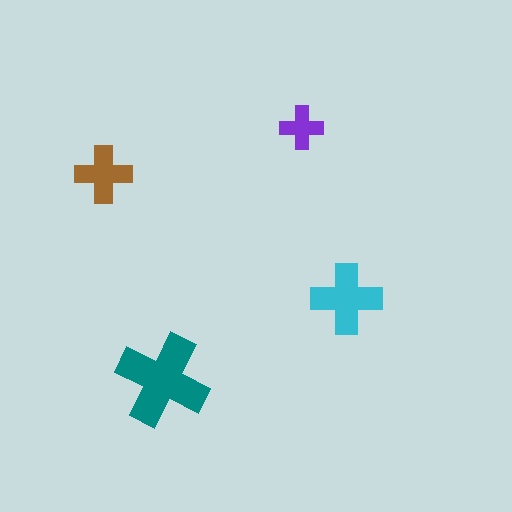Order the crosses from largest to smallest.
the teal one, the cyan one, the brown one, the purple one.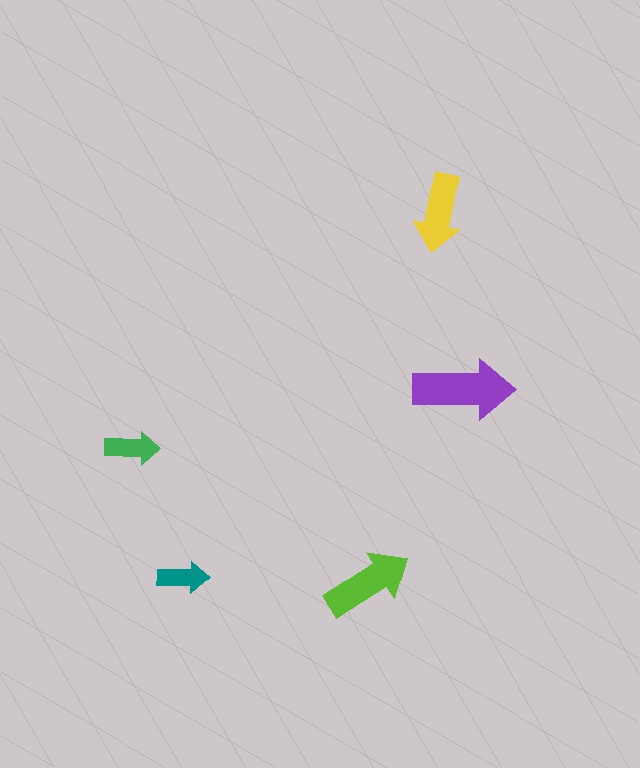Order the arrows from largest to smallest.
the purple one, the lime one, the yellow one, the green one, the teal one.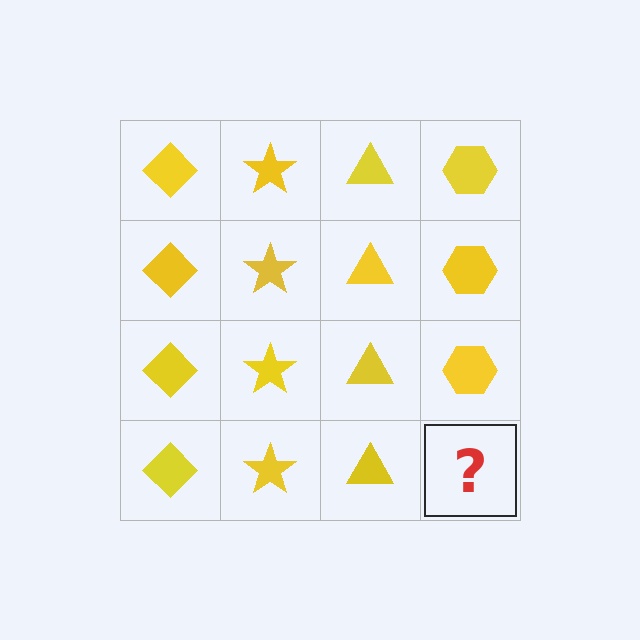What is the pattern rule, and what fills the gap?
The rule is that each column has a consistent shape. The gap should be filled with a yellow hexagon.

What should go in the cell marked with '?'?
The missing cell should contain a yellow hexagon.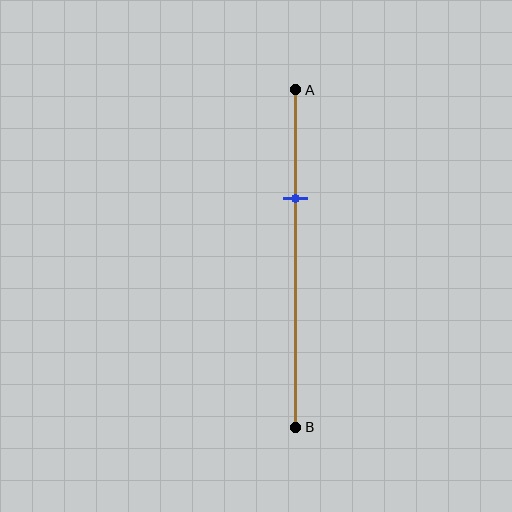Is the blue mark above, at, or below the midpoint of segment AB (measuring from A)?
The blue mark is above the midpoint of segment AB.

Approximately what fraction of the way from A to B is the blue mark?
The blue mark is approximately 30% of the way from A to B.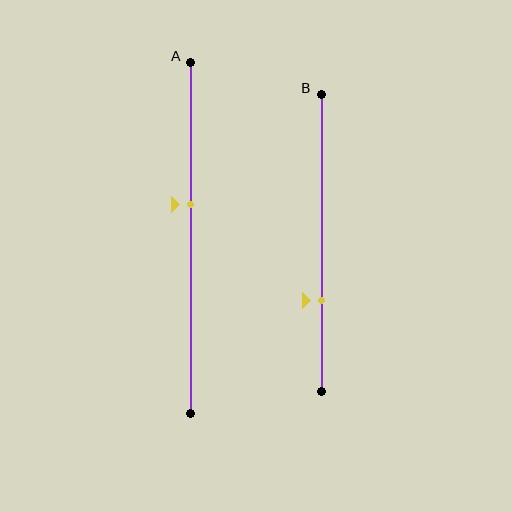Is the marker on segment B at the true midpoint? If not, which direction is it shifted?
No, the marker on segment B is shifted downward by about 19% of the segment length.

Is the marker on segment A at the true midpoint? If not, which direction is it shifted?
No, the marker on segment A is shifted upward by about 9% of the segment length.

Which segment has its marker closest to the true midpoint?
Segment A has its marker closest to the true midpoint.